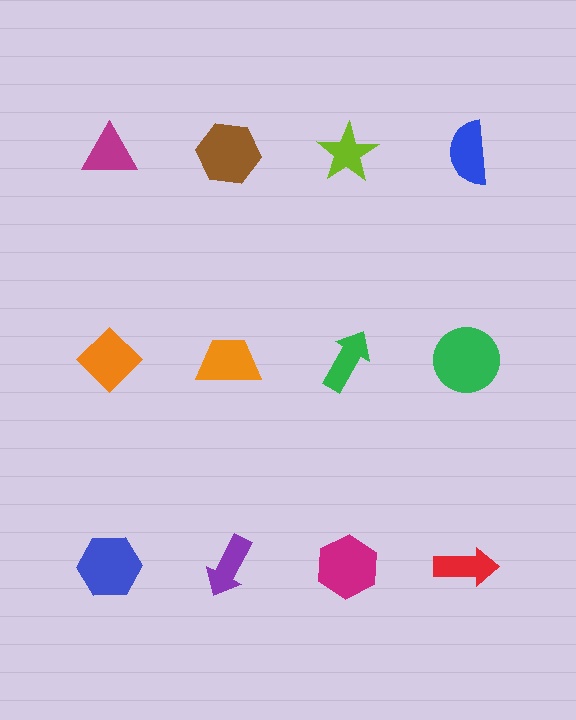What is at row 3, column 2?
A purple arrow.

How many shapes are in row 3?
4 shapes.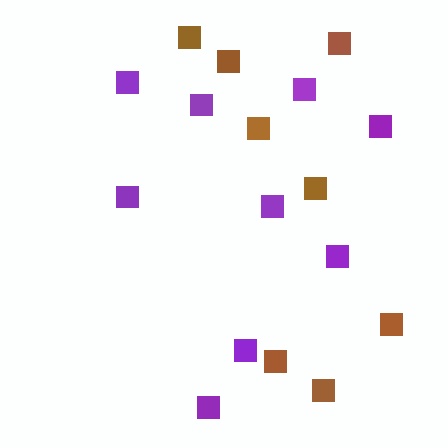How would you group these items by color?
There are 2 groups: one group of brown squares (8) and one group of purple squares (9).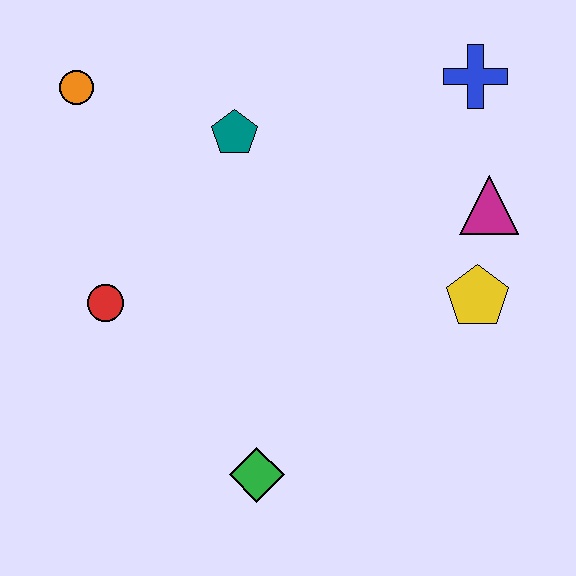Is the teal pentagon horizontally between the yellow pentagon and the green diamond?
No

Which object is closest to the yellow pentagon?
The magenta triangle is closest to the yellow pentagon.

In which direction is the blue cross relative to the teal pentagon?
The blue cross is to the right of the teal pentagon.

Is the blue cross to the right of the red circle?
Yes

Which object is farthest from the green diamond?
The blue cross is farthest from the green diamond.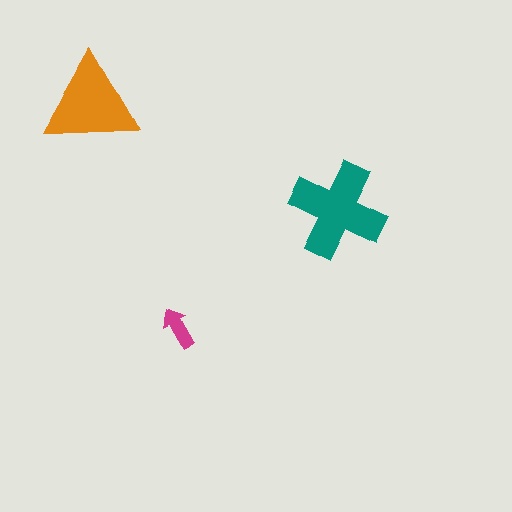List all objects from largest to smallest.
The teal cross, the orange triangle, the magenta arrow.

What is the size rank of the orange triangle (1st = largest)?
2nd.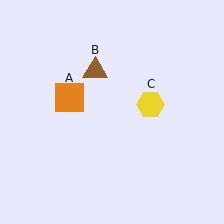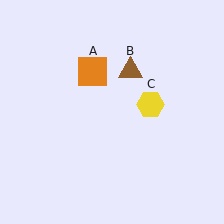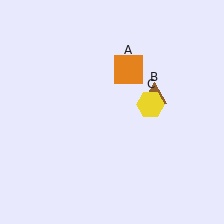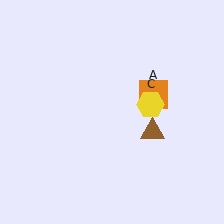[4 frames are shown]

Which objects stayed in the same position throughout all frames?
Yellow hexagon (object C) remained stationary.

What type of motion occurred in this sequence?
The orange square (object A), brown triangle (object B) rotated clockwise around the center of the scene.